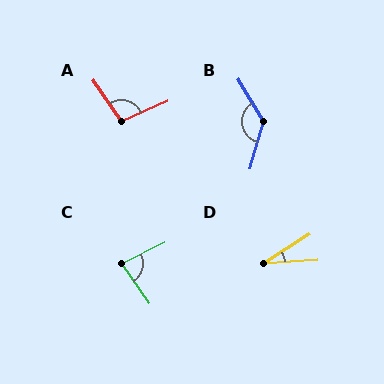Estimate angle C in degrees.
Approximately 81 degrees.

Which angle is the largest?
B, at approximately 133 degrees.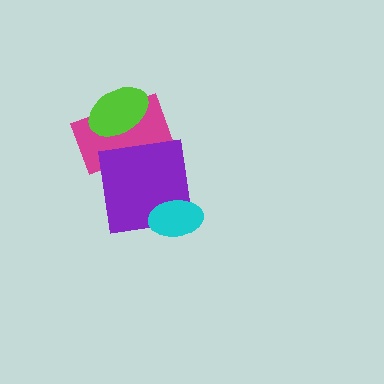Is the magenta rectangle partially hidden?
Yes, it is partially covered by another shape.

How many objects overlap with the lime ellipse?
1 object overlaps with the lime ellipse.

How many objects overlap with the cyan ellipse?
1 object overlaps with the cyan ellipse.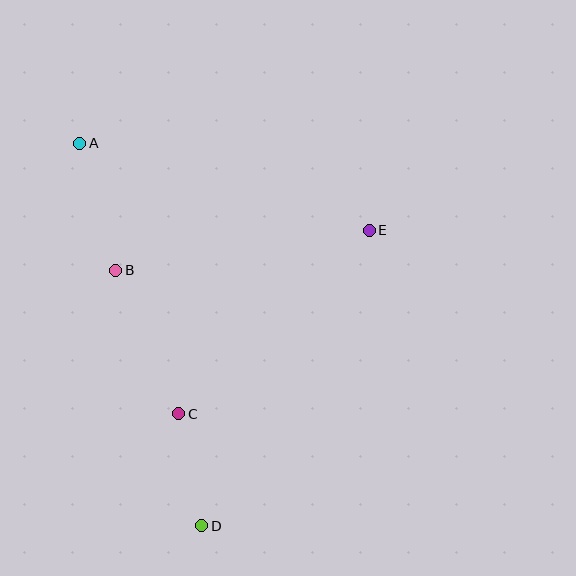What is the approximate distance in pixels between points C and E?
The distance between C and E is approximately 264 pixels.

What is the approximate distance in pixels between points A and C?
The distance between A and C is approximately 288 pixels.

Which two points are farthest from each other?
Points A and D are farthest from each other.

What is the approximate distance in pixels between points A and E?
The distance between A and E is approximately 302 pixels.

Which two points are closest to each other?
Points C and D are closest to each other.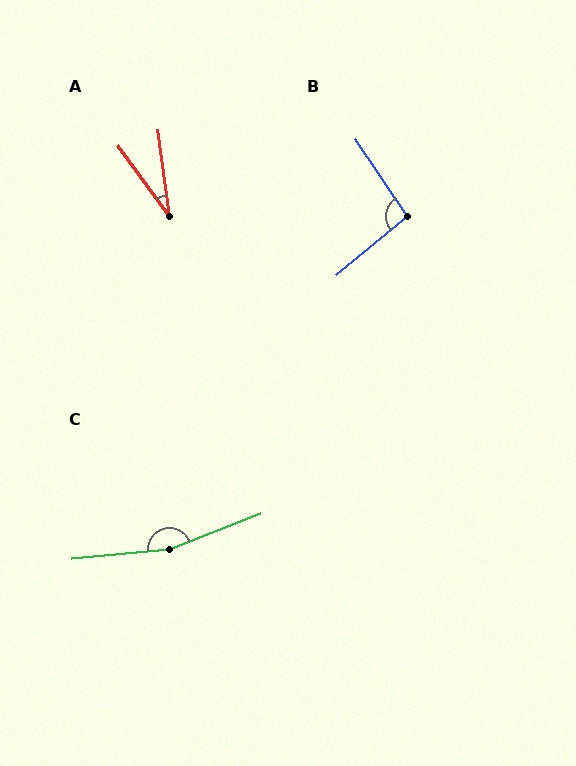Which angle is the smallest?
A, at approximately 28 degrees.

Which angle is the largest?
C, at approximately 164 degrees.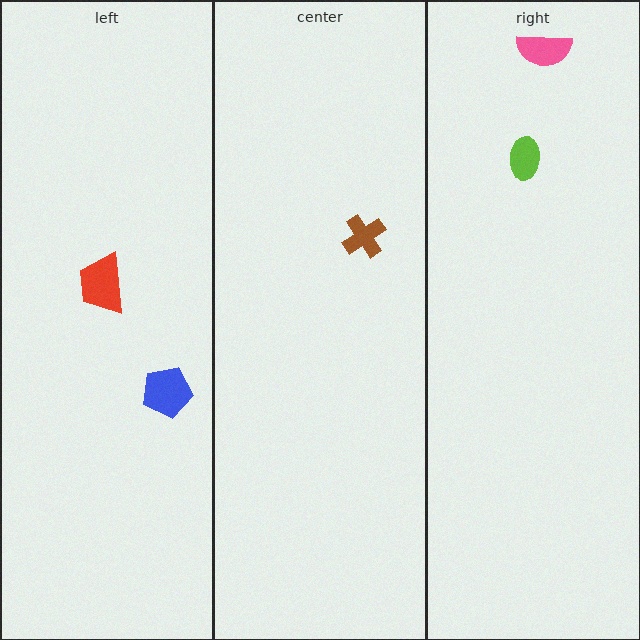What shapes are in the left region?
The blue pentagon, the red trapezoid.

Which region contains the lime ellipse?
The right region.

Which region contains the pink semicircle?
The right region.